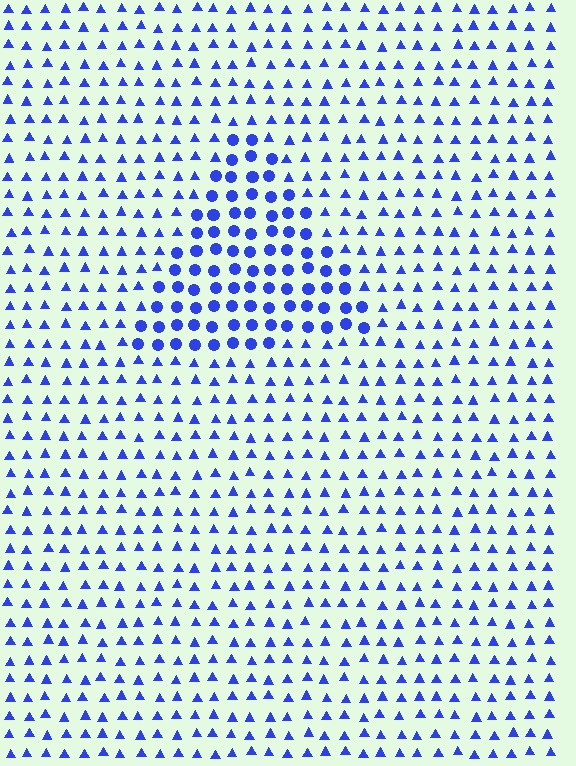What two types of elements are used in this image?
The image uses circles inside the triangle region and triangles outside it.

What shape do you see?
I see a triangle.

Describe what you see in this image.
The image is filled with small blue elements arranged in a uniform grid. A triangle-shaped region contains circles, while the surrounding area contains triangles. The boundary is defined purely by the change in element shape.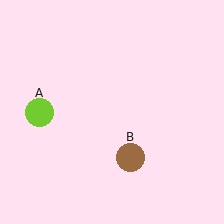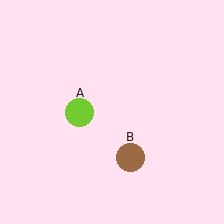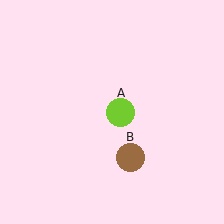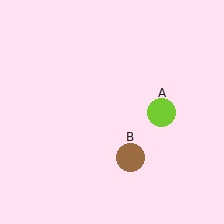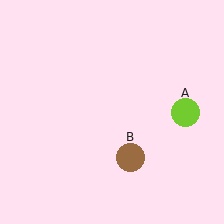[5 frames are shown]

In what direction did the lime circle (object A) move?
The lime circle (object A) moved right.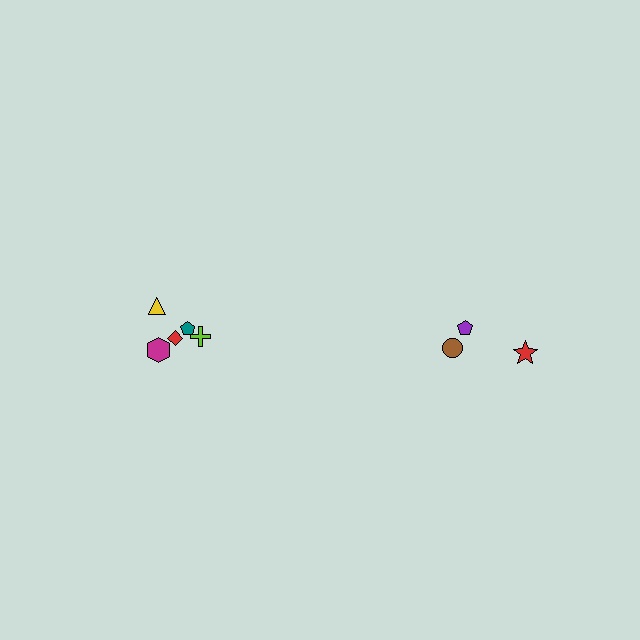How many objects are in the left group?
There are 5 objects.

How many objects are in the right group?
There are 3 objects.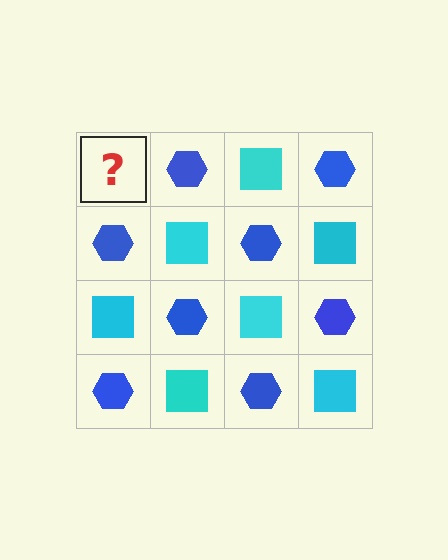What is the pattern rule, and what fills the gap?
The rule is that it alternates cyan square and blue hexagon in a checkerboard pattern. The gap should be filled with a cyan square.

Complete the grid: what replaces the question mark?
The question mark should be replaced with a cyan square.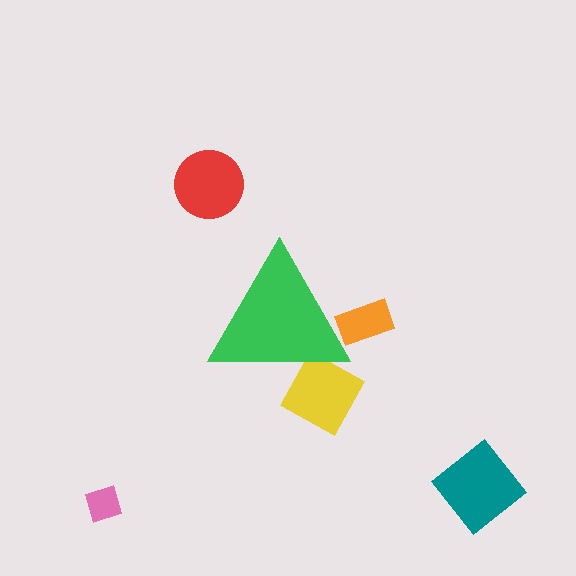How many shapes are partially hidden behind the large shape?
2 shapes are partially hidden.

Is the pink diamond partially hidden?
No, the pink diamond is fully visible.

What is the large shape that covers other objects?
A green triangle.